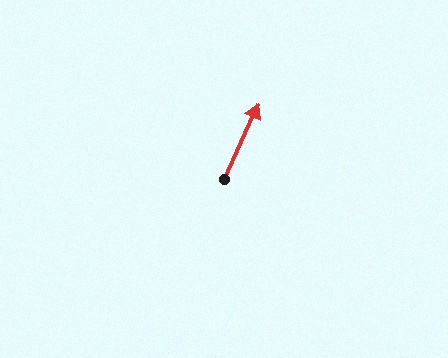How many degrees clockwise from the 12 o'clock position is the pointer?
Approximately 25 degrees.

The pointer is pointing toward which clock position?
Roughly 1 o'clock.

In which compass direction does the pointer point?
Northeast.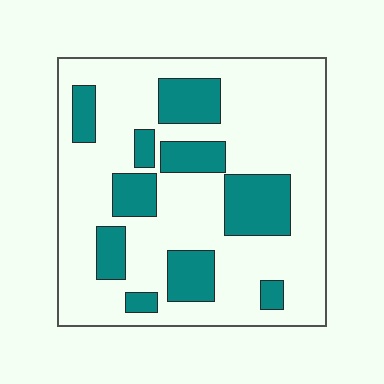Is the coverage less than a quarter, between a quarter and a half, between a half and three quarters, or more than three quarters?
Between a quarter and a half.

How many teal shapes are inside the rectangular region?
10.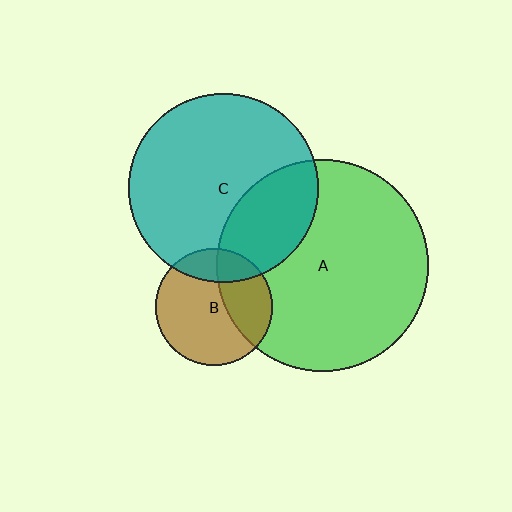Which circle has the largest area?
Circle A (green).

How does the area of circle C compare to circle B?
Approximately 2.6 times.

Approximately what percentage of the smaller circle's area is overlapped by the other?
Approximately 20%.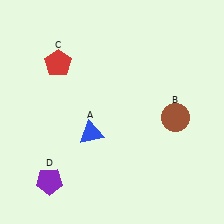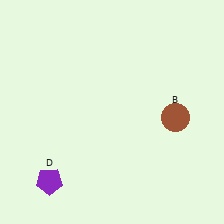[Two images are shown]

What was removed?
The blue triangle (A), the red pentagon (C) were removed in Image 2.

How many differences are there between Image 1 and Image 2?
There are 2 differences between the two images.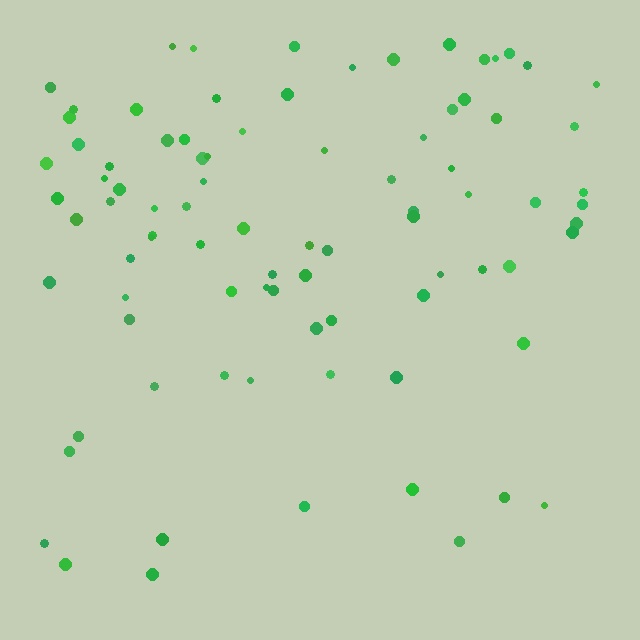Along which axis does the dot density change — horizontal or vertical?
Vertical.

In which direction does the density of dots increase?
From bottom to top, with the top side densest.